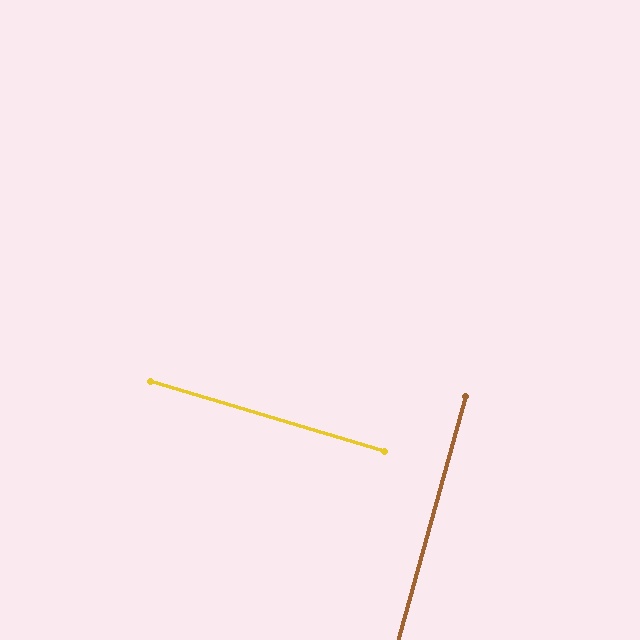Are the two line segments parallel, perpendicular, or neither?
Perpendicular — they meet at approximately 89°.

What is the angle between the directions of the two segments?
Approximately 89 degrees.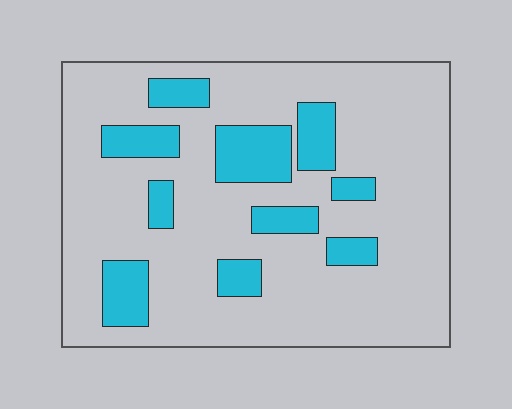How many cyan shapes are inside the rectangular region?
10.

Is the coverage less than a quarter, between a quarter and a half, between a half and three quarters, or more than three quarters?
Less than a quarter.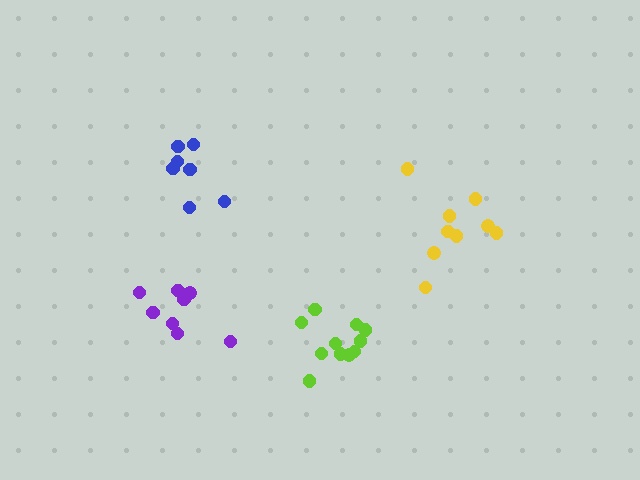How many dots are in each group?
Group 1: 8 dots, Group 2: 7 dots, Group 3: 9 dots, Group 4: 11 dots (35 total).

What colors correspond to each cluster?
The clusters are colored: purple, blue, yellow, lime.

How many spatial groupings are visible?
There are 4 spatial groupings.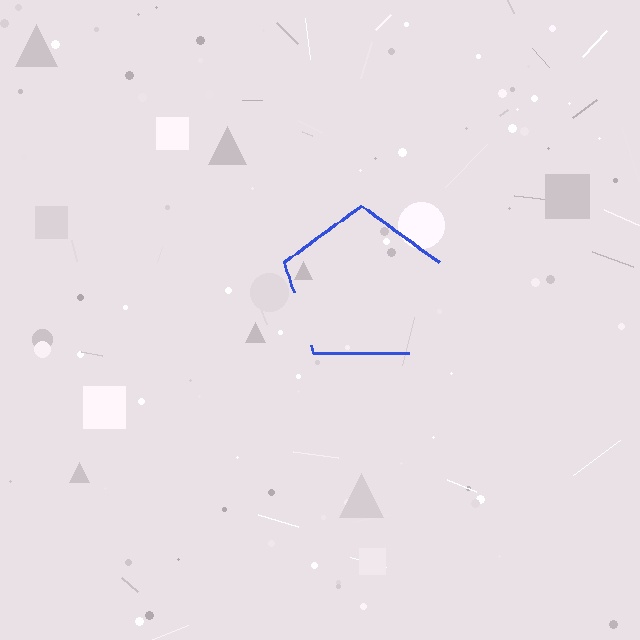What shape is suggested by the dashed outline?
The dashed outline suggests a pentagon.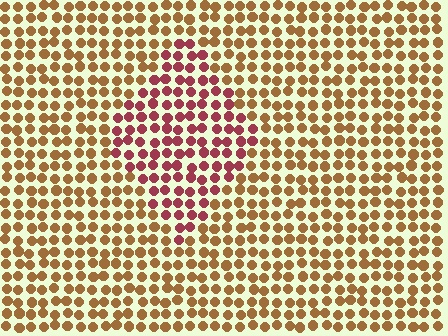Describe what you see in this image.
The image is filled with small brown elements in a uniform arrangement. A diamond-shaped region is visible where the elements are tinted to a slightly different hue, forming a subtle color boundary.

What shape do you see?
I see a diamond.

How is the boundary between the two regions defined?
The boundary is defined purely by a slight shift in hue (about 43 degrees). Spacing, size, and orientation are identical on both sides.